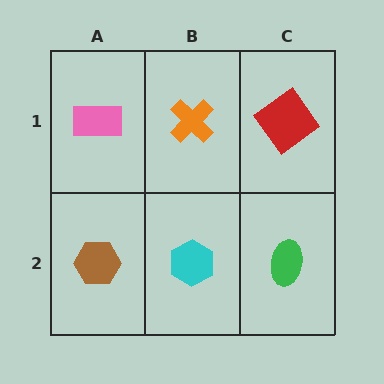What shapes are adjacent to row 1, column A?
A brown hexagon (row 2, column A), an orange cross (row 1, column B).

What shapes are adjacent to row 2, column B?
An orange cross (row 1, column B), a brown hexagon (row 2, column A), a green ellipse (row 2, column C).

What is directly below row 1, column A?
A brown hexagon.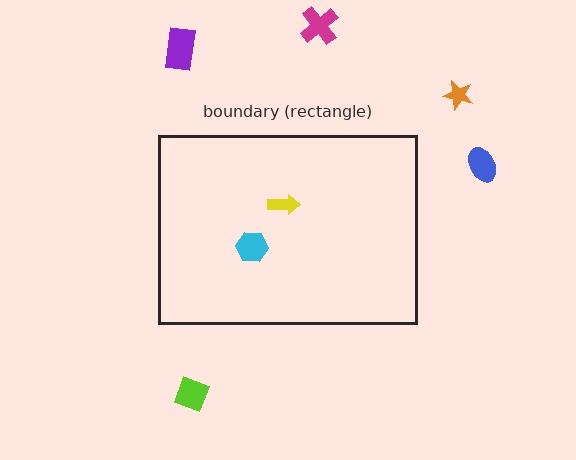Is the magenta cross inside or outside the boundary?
Outside.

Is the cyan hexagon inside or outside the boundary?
Inside.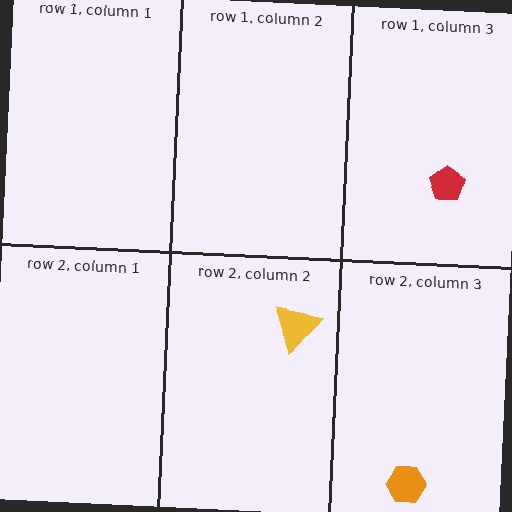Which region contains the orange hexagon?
The row 2, column 3 region.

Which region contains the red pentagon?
The row 1, column 3 region.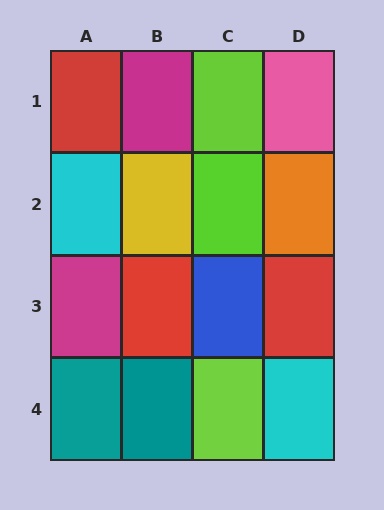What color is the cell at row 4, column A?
Teal.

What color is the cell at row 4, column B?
Teal.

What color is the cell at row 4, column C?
Lime.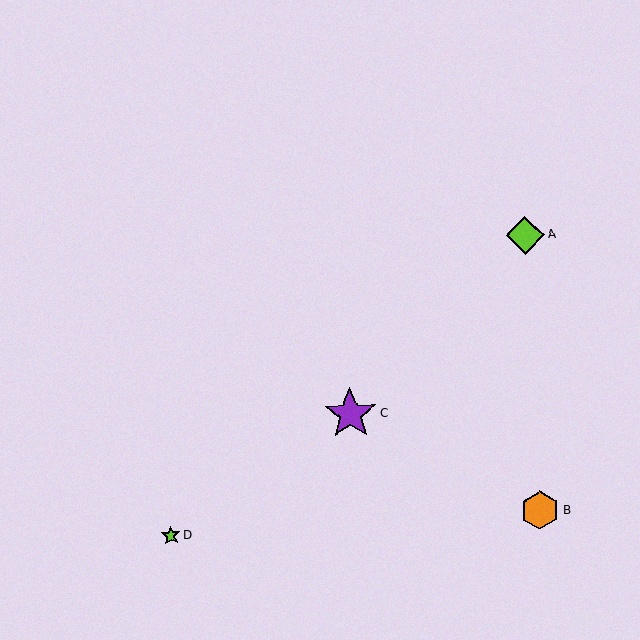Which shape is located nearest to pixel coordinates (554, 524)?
The orange hexagon (labeled B) at (540, 510) is nearest to that location.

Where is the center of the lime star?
The center of the lime star is at (171, 535).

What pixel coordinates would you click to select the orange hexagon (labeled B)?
Click at (540, 510) to select the orange hexagon B.